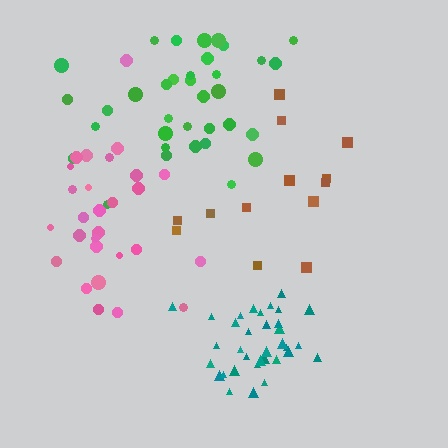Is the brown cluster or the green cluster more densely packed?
Green.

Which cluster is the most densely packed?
Teal.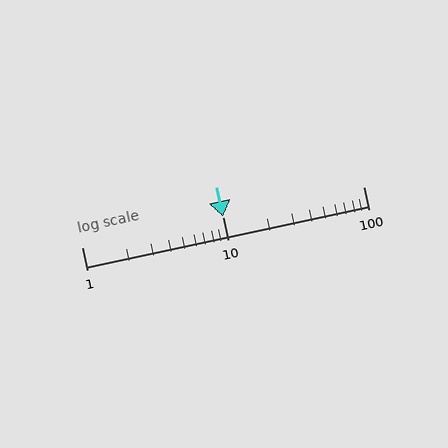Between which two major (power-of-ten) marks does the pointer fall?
The pointer is between 10 and 100.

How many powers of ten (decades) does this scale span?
The scale spans 2 decades, from 1 to 100.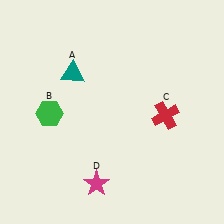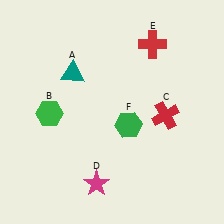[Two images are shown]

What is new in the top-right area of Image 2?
A red cross (E) was added in the top-right area of Image 2.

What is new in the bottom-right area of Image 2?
A green hexagon (F) was added in the bottom-right area of Image 2.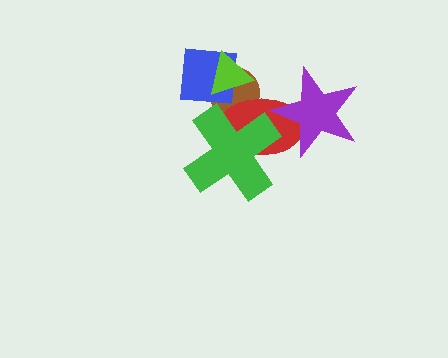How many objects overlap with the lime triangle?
3 objects overlap with the lime triangle.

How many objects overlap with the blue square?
2 objects overlap with the blue square.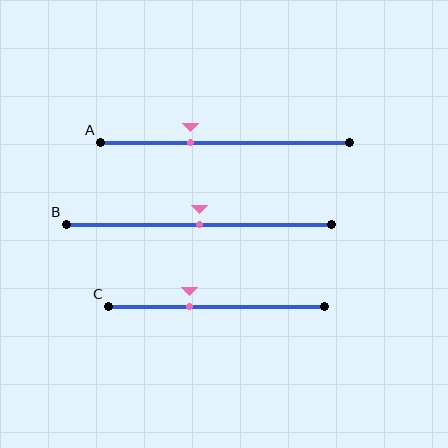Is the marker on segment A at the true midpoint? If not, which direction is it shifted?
No, the marker on segment A is shifted to the left by about 14% of the segment length.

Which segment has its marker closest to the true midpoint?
Segment B has its marker closest to the true midpoint.